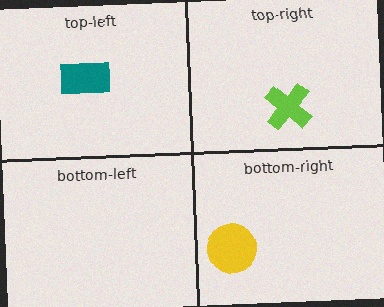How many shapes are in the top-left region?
1.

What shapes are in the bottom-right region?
The yellow circle.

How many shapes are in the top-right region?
1.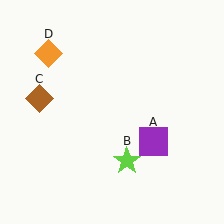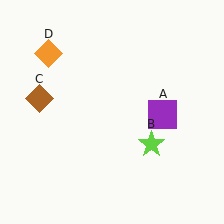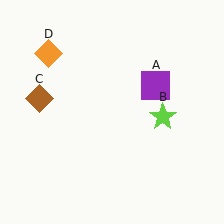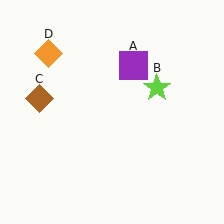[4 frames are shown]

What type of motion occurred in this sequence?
The purple square (object A), lime star (object B) rotated counterclockwise around the center of the scene.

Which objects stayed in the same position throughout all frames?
Brown diamond (object C) and orange diamond (object D) remained stationary.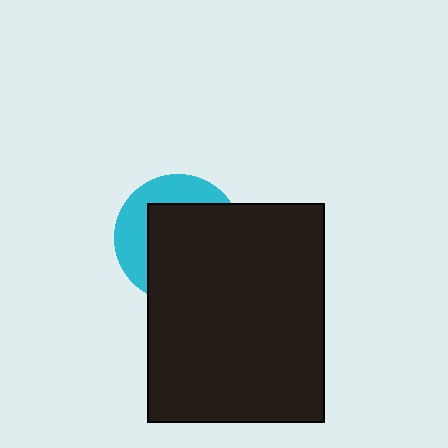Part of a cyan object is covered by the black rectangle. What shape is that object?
It is a circle.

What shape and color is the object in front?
The object in front is a black rectangle.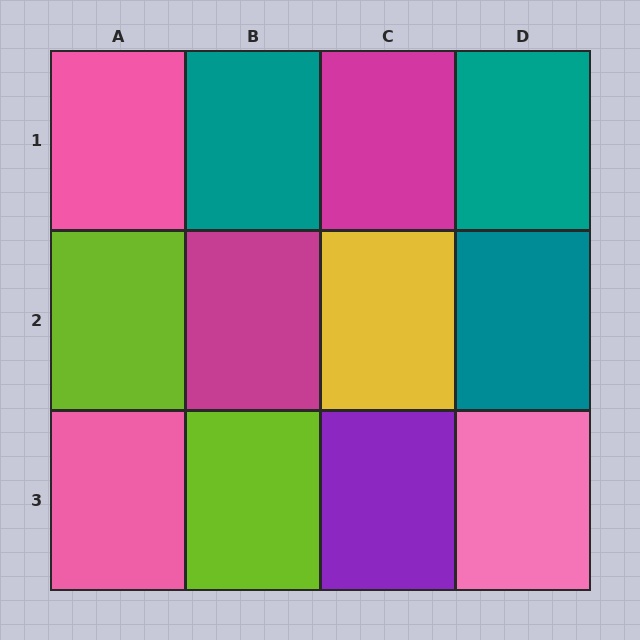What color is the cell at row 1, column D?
Teal.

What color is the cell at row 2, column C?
Yellow.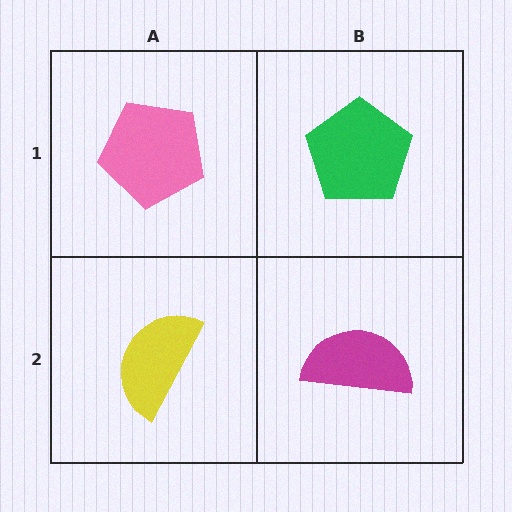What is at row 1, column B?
A green pentagon.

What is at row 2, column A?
A yellow semicircle.